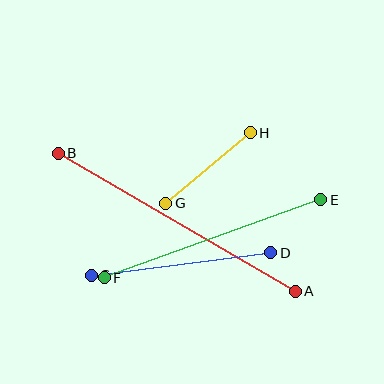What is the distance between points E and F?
The distance is approximately 230 pixels.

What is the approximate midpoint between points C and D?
The midpoint is at approximately (181, 264) pixels.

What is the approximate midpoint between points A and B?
The midpoint is at approximately (177, 222) pixels.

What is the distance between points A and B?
The distance is approximately 274 pixels.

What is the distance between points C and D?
The distance is approximately 181 pixels.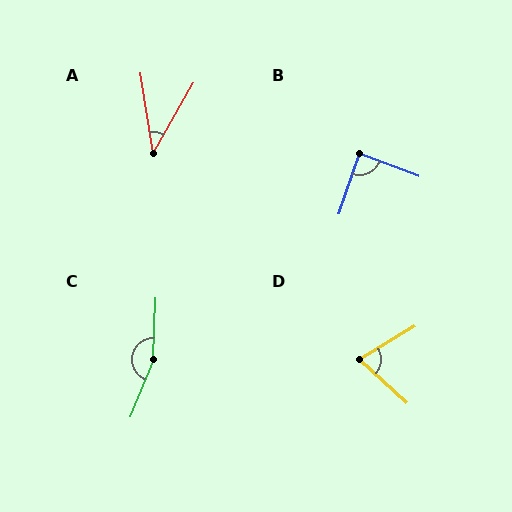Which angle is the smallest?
A, at approximately 39 degrees.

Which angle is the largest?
C, at approximately 159 degrees.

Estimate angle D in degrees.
Approximately 74 degrees.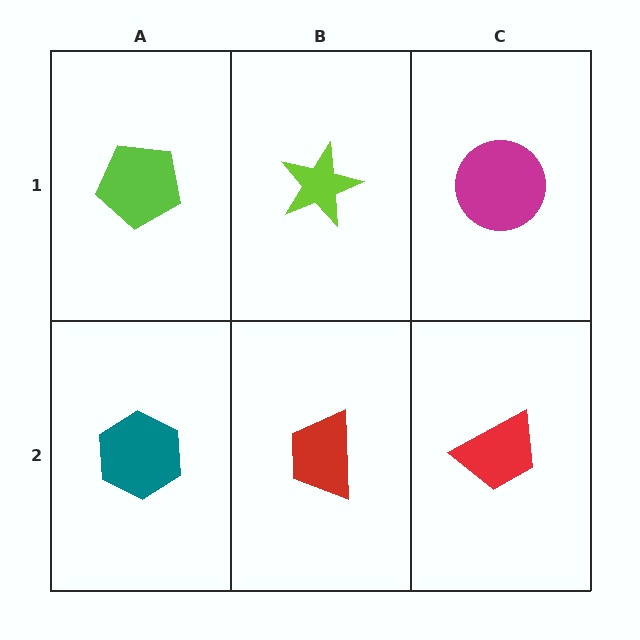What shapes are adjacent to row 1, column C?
A red trapezoid (row 2, column C), a lime star (row 1, column B).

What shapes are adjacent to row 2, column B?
A lime star (row 1, column B), a teal hexagon (row 2, column A), a red trapezoid (row 2, column C).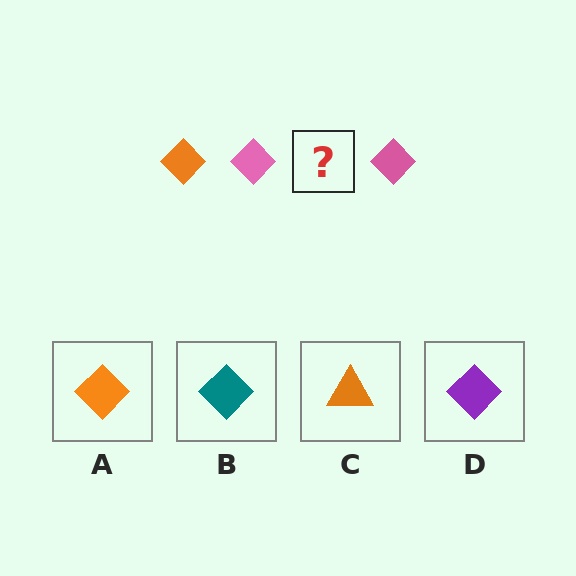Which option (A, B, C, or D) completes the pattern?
A.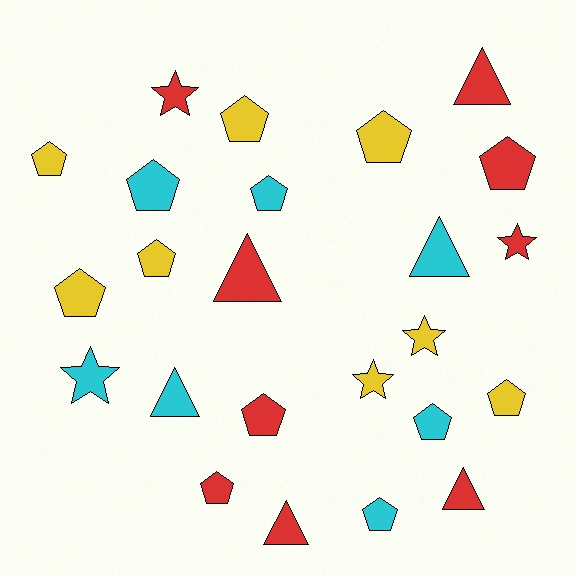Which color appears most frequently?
Red, with 9 objects.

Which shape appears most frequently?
Pentagon, with 13 objects.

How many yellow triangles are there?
There are no yellow triangles.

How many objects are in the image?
There are 24 objects.